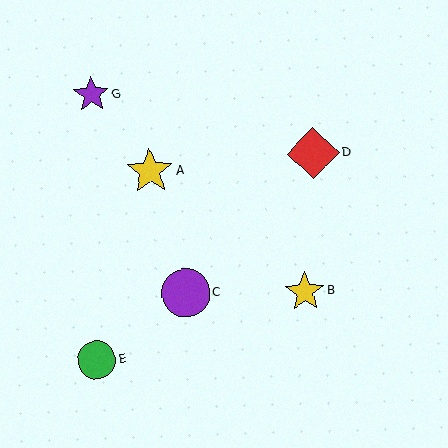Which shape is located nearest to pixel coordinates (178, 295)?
The purple circle (labeled C) at (186, 293) is nearest to that location.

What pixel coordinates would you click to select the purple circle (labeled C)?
Click at (186, 293) to select the purple circle C.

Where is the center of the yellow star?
The center of the yellow star is at (305, 292).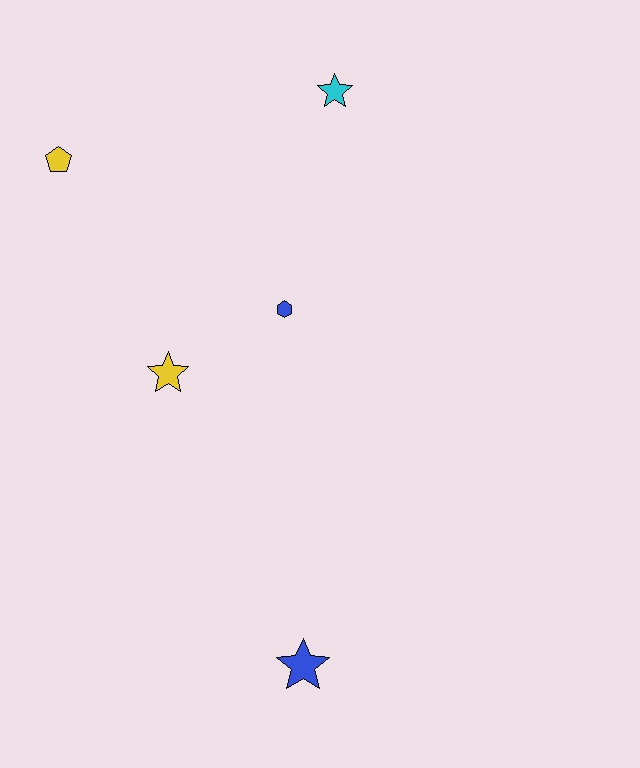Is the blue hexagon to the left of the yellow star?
No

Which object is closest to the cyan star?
The blue hexagon is closest to the cyan star.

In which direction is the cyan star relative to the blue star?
The cyan star is above the blue star.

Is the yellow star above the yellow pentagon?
No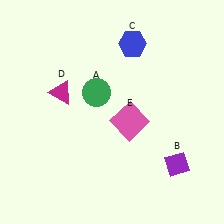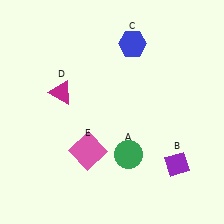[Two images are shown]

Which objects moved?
The objects that moved are: the green circle (A), the pink square (E).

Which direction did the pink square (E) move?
The pink square (E) moved left.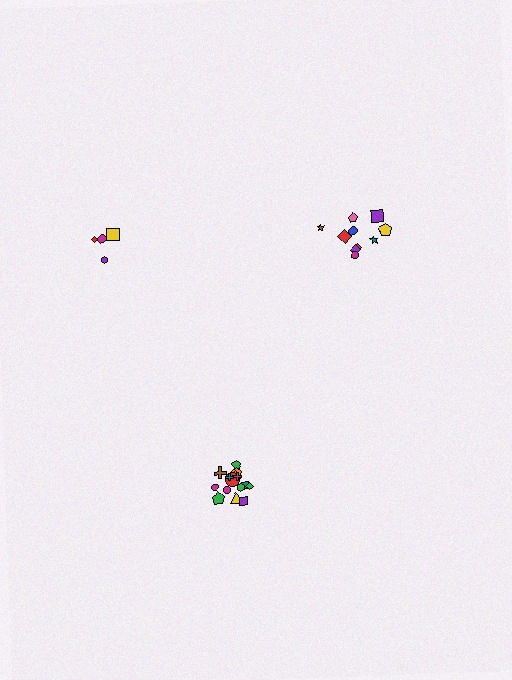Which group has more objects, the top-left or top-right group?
The top-right group.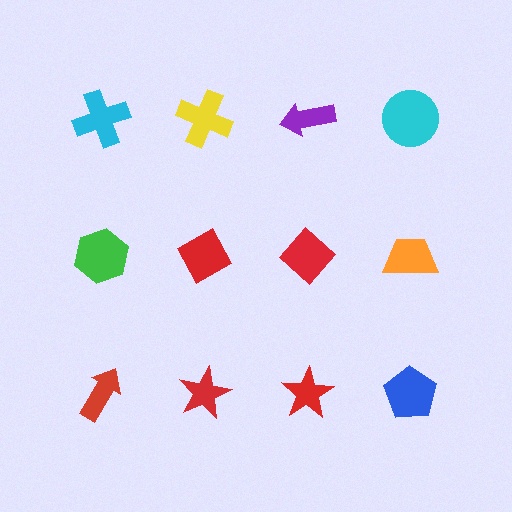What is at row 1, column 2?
A yellow cross.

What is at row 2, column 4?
An orange trapezoid.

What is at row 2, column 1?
A green hexagon.